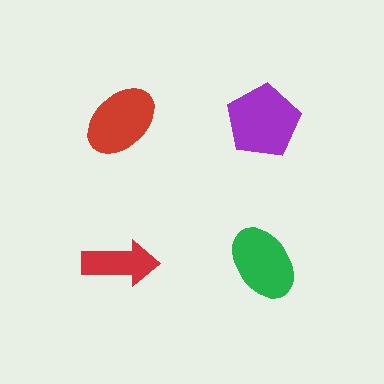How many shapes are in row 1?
2 shapes.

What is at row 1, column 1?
A red ellipse.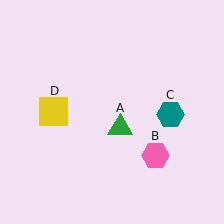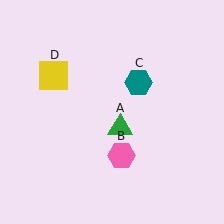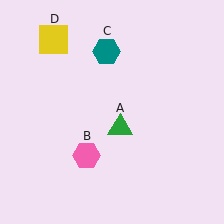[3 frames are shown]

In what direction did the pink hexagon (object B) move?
The pink hexagon (object B) moved left.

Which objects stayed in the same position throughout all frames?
Green triangle (object A) remained stationary.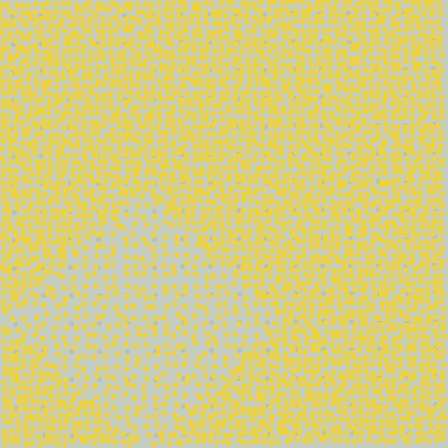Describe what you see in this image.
The image contains small yellow elements arranged at two different densities. A diamond-shaped region is visible where the elements are less densely packed than the surrounding area.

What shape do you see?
I see a diamond.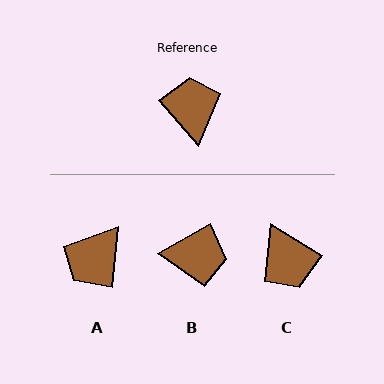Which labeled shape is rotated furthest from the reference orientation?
C, about 163 degrees away.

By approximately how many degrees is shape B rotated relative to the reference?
Approximately 102 degrees clockwise.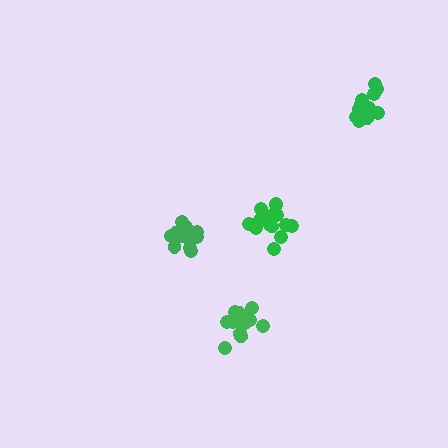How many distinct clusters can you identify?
There are 4 distinct clusters.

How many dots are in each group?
Group 1: 16 dots, Group 2: 14 dots, Group 3: 18 dots, Group 4: 17 dots (65 total).